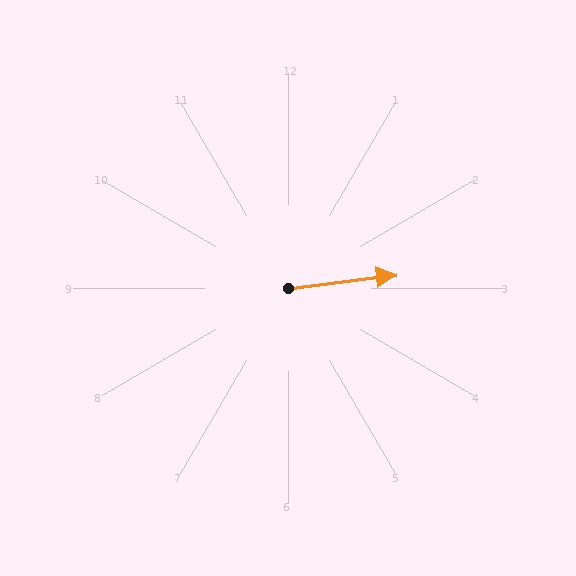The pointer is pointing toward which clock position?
Roughly 3 o'clock.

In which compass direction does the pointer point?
East.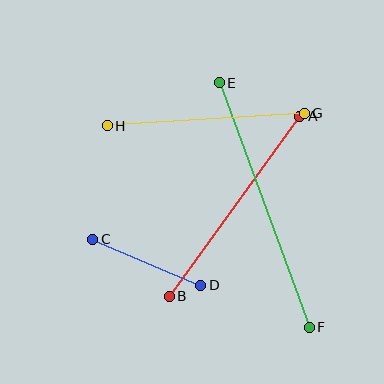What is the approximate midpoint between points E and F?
The midpoint is at approximately (264, 205) pixels.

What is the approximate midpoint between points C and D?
The midpoint is at approximately (147, 262) pixels.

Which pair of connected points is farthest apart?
Points E and F are farthest apart.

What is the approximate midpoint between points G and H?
The midpoint is at approximately (206, 119) pixels.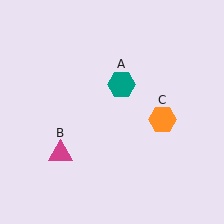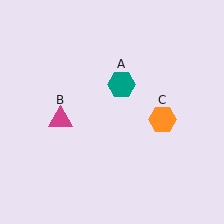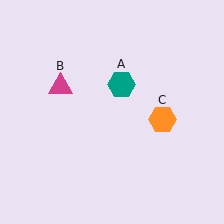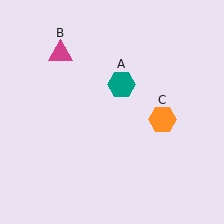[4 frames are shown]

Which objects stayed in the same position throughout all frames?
Teal hexagon (object A) and orange hexagon (object C) remained stationary.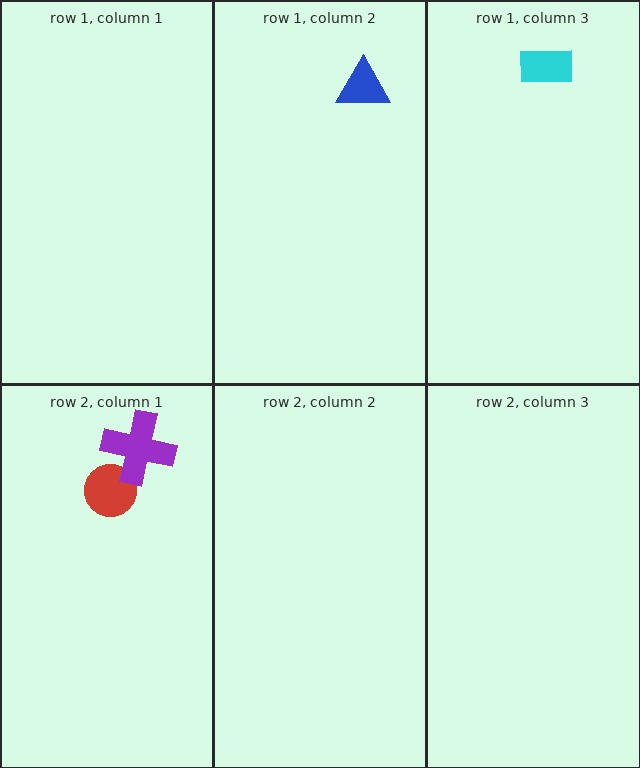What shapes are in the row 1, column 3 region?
The cyan rectangle.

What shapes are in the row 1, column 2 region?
The blue triangle.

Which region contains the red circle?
The row 2, column 1 region.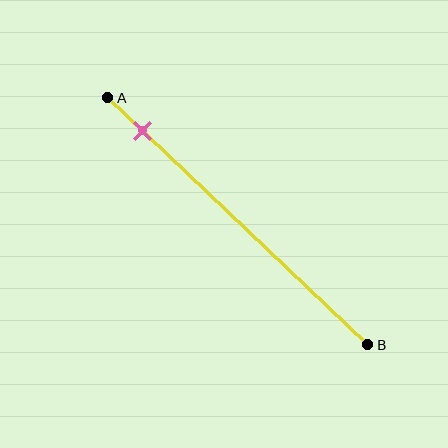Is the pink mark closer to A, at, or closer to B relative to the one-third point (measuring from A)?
The pink mark is closer to point A than the one-third point of segment AB.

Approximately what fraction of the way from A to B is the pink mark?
The pink mark is approximately 15% of the way from A to B.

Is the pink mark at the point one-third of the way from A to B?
No, the mark is at about 15% from A, not at the 33% one-third point.